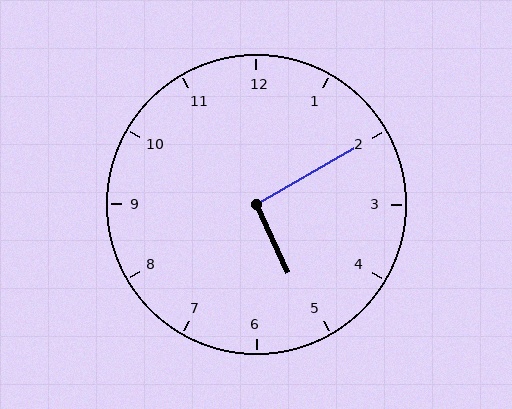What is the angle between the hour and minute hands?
Approximately 95 degrees.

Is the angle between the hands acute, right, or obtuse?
It is right.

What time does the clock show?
5:10.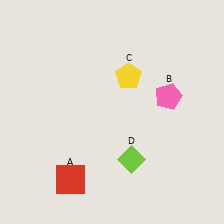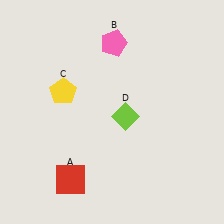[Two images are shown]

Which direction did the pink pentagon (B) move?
The pink pentagon (B) moved left.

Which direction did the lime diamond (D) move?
The lime diamond (D) moved up.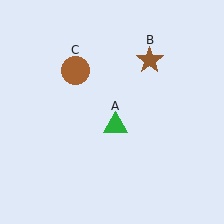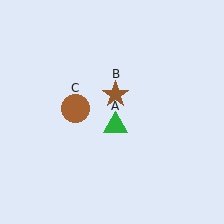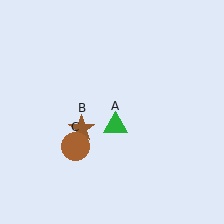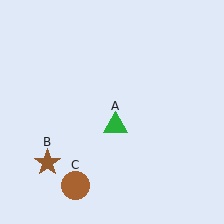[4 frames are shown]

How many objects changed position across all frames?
2 objects changed position: brown star (object B), brown circle (object C).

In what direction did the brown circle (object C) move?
The brown circle (object C) moved down.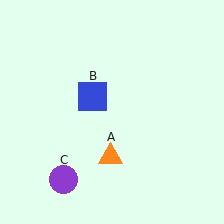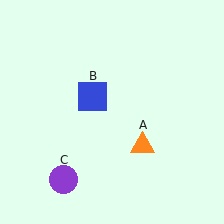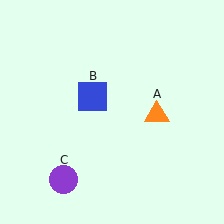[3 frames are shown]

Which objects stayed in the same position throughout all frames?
Blue square (object B) and purple circle (object C) remained stationary.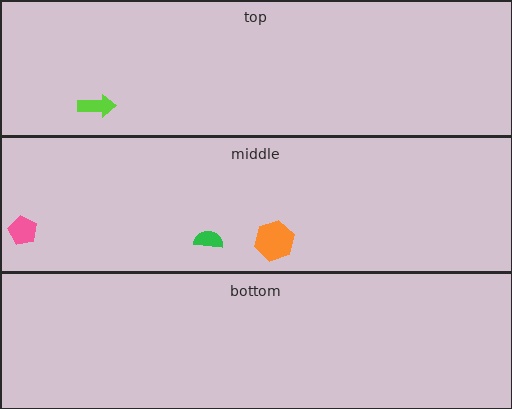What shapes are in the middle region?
The orange hexagon, the pink pentagon, the green semicircle.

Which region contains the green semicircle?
The middle region.